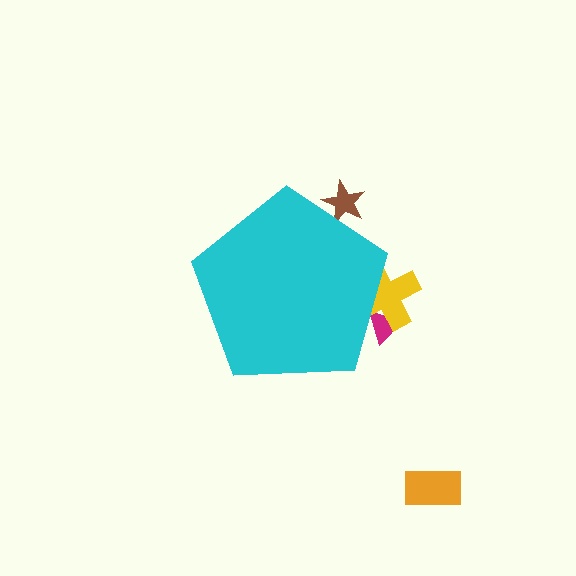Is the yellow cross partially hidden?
Yes, the yellow cross is partially hidden behind the cyan pentagon.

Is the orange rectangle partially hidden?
No, the orange rectangle is fully visible.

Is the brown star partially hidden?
Yes, the brown star is partially hidden behind the cyan pentagon.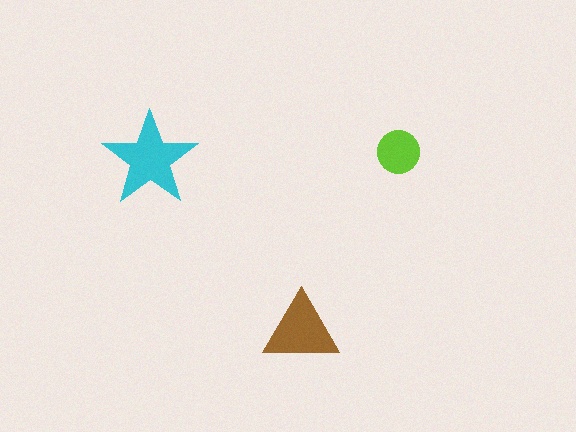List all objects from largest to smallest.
The cyan star, the brown triangle, the lime circle.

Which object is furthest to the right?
The lime circle is rightmost.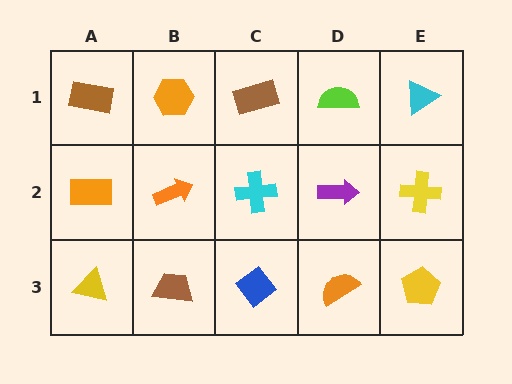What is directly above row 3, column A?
An orange rectangle.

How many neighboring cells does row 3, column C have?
3.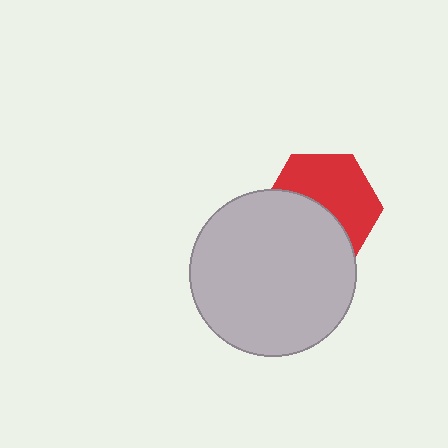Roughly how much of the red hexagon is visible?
About half of it is visible (roughly 54%).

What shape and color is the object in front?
The object in front is a light gray circle.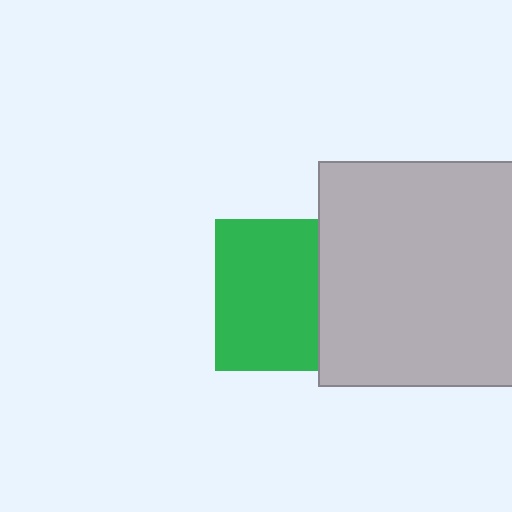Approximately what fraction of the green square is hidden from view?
Roughly 33% of the green square is hidden behind the light gray rectangle.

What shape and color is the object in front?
The object in front is a light gray rectangle.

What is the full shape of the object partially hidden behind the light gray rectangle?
The partially hidden object is a green square.